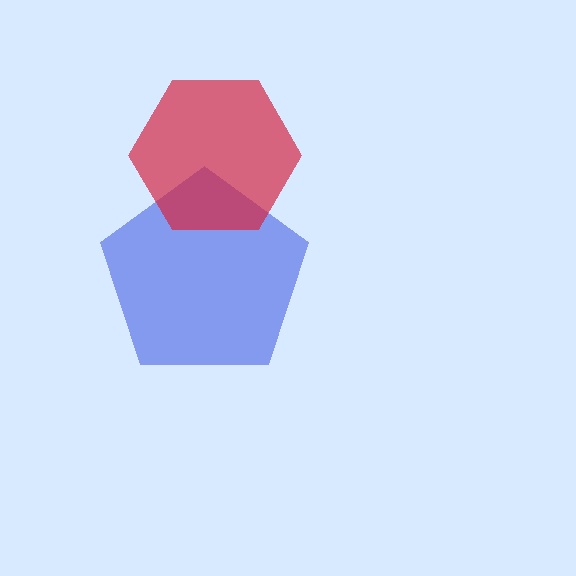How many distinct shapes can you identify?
There are 2 distinct shapes: a blue pentagon, a red hexagon.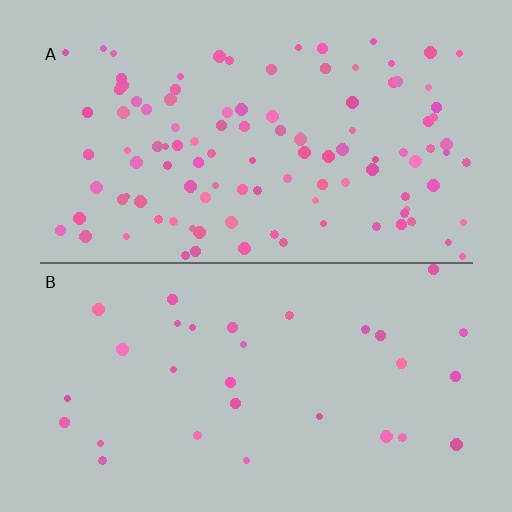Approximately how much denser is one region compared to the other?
Approximately 3.5× — region A over region B.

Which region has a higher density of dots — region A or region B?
A (the top).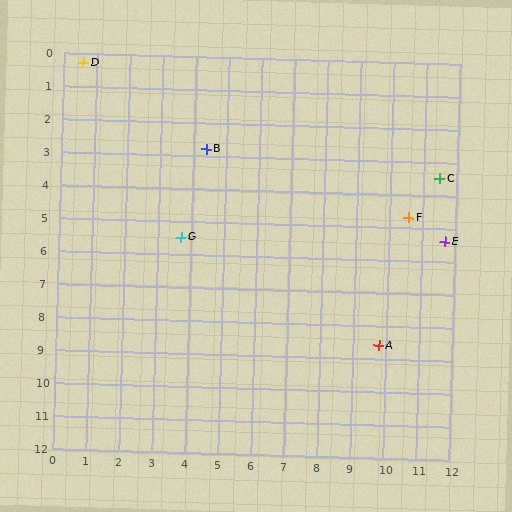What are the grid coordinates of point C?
Point C is at approximately (11.5, 3.5).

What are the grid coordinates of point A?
Point A is at approximately (9.8, 8.6).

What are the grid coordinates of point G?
Point G is at approximately (3.7, 5.5).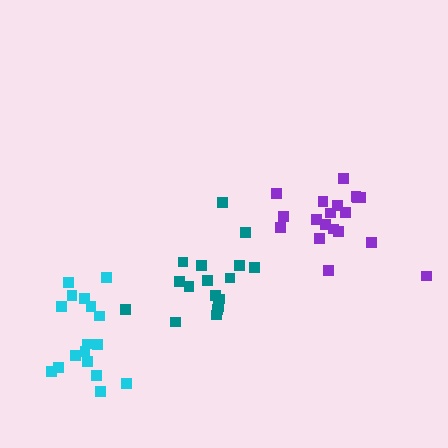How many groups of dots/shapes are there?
There are 3 groups.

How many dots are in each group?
Group 1: 19 dots, Group 2: 17 dots, Group 3: 17 dots (53 total).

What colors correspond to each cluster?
The clusters are colored: purple, teal, cyan.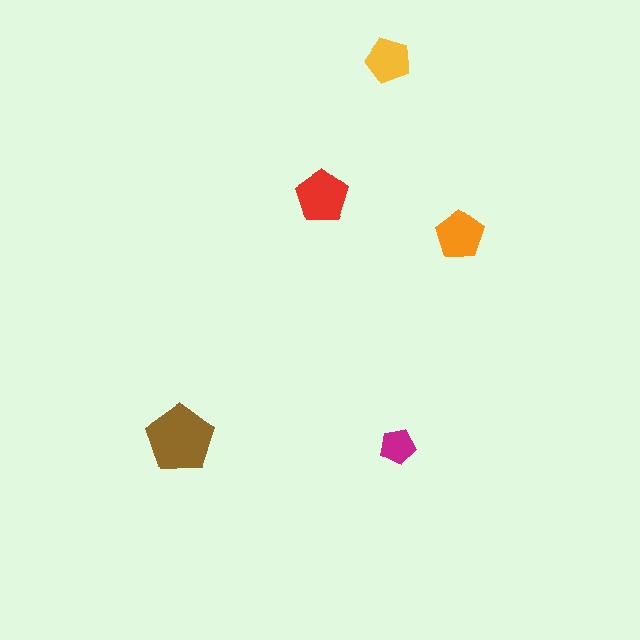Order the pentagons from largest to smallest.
the brown one, the red one, the orange one, the yellow one, the magenta one.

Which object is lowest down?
The magenta pentagon is bottommost.